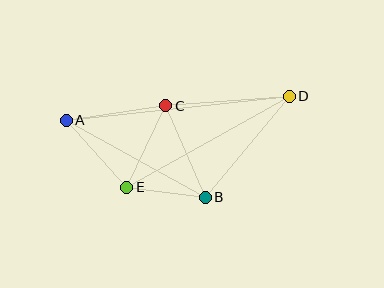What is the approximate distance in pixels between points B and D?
The distance between B and D is approximately 131 pixels.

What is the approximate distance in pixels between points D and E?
The distance between D and E is approximately 186 pixels.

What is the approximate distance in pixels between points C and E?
The distance between C and E is approximately 90 pixels.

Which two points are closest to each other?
Points B and E are closest to each other.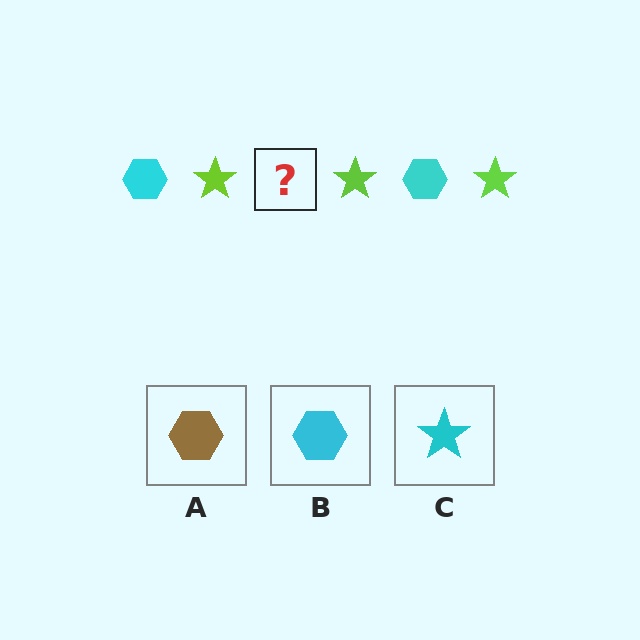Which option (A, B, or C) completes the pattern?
B.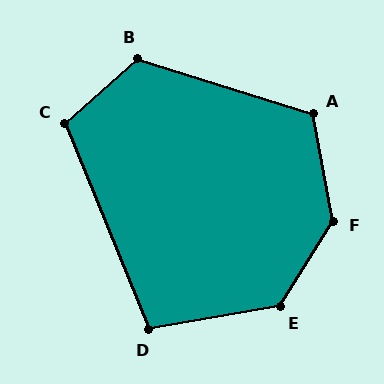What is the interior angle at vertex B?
Approximately 120 degrees (obtuse).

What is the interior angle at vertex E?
Approximately 132 degrees (obtuse).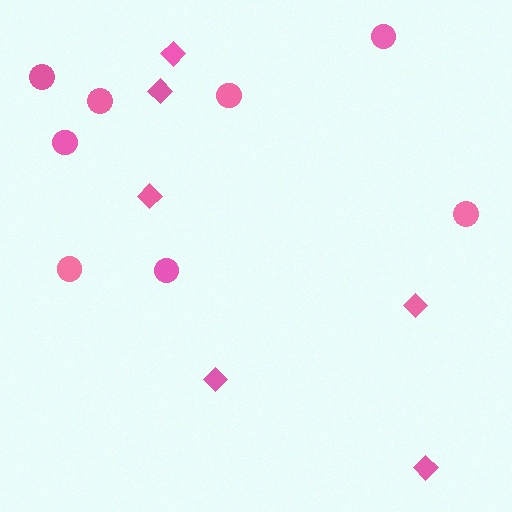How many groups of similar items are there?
There are 2 groups: one group of diamonds (6) and one group of circles (8).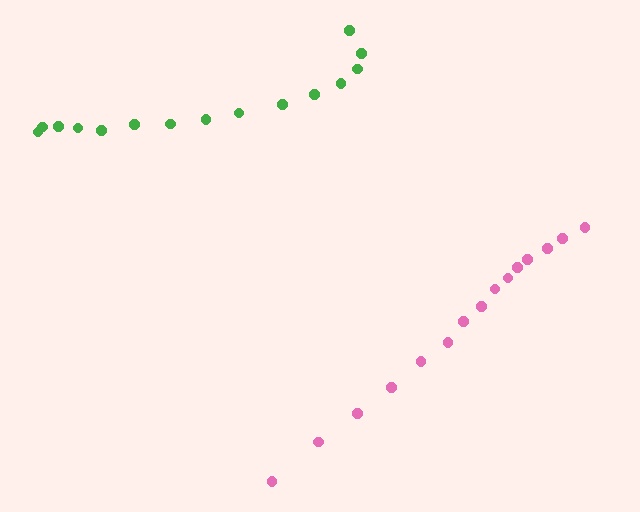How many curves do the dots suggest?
There are 2 distinct paths.